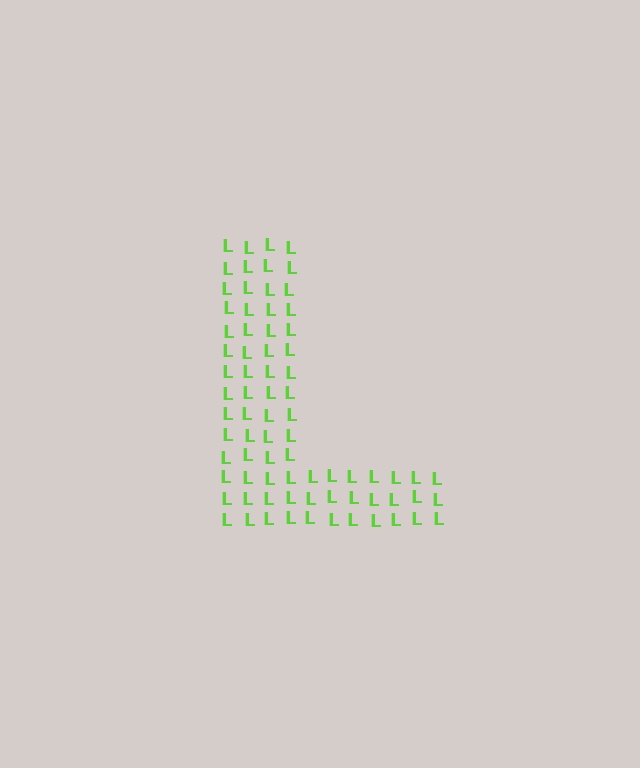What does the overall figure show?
The overall figure shows the letter L.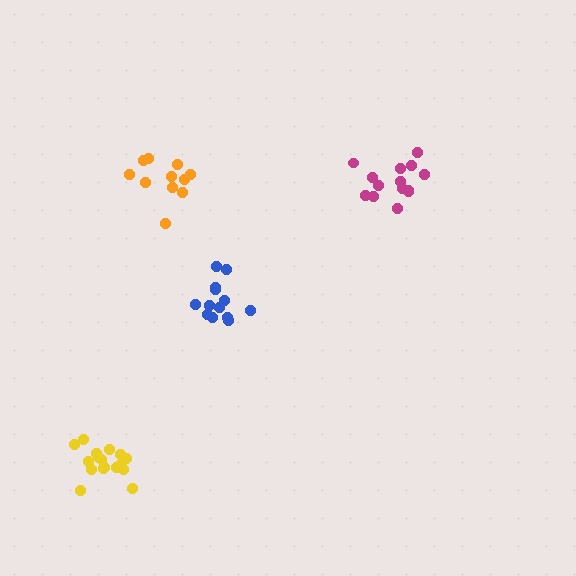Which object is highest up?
The orange cluster is topmost.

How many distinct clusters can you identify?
There are 4 distinct clusters.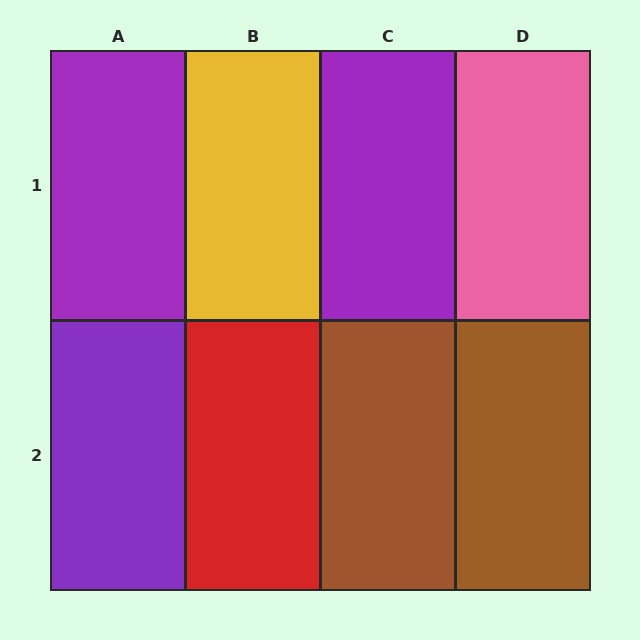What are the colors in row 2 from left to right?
Purple, red, brown, brown.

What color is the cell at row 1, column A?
Purple.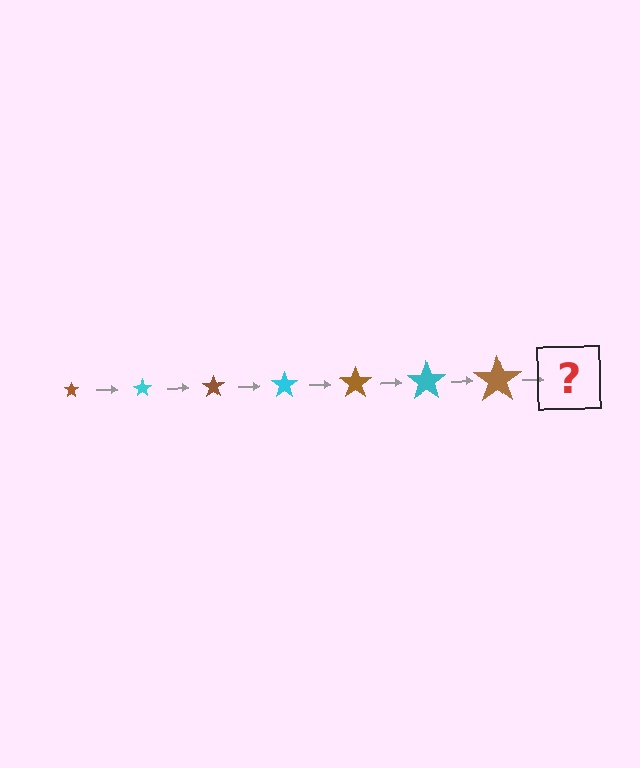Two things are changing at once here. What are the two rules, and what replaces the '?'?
The two rules are that the star grows larger each step and the color cycles through brown and cyan. The '?' should be a cyan star, larger than the previous one.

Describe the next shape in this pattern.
It should be a cyan star, larger than the previous one.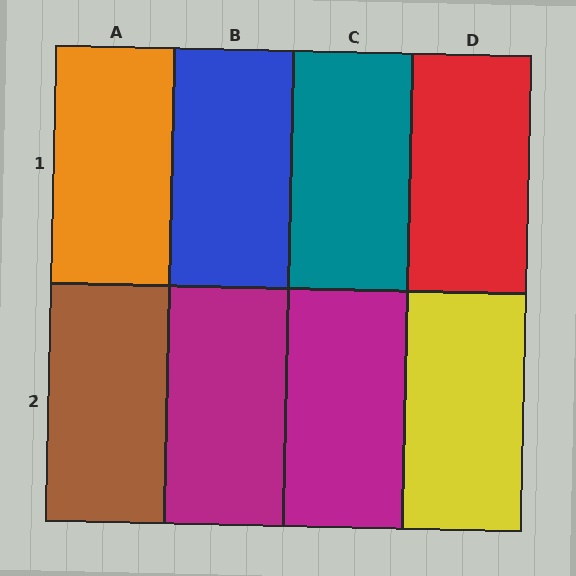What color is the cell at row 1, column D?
Red.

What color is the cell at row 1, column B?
Blue.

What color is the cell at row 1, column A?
Orange.